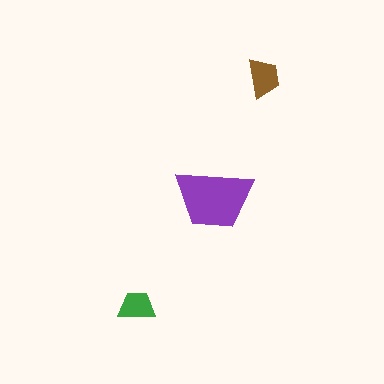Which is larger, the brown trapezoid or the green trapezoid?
The brown one.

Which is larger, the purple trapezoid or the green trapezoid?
The purple one.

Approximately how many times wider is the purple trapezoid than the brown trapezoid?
About 2 times wider.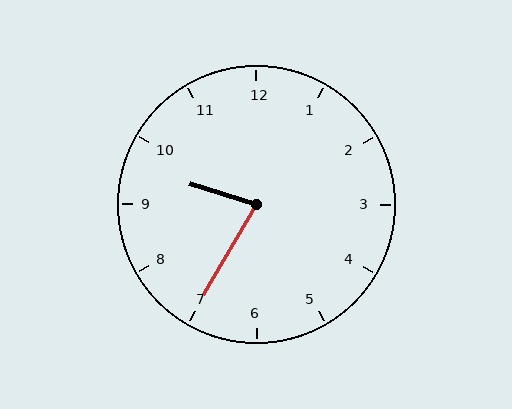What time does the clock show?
9:35.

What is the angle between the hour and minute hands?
Approximately 78 degrees.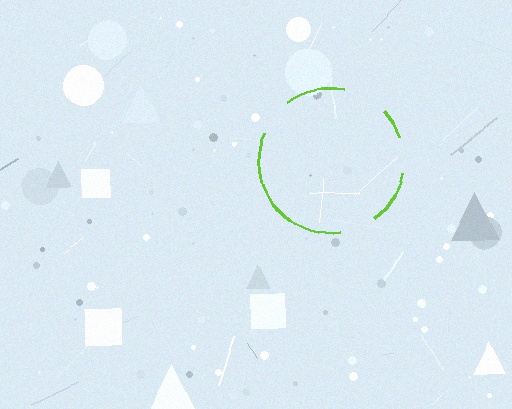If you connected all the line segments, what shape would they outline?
They would outline a circle.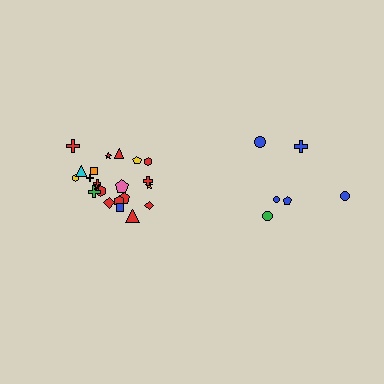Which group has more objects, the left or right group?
The left group.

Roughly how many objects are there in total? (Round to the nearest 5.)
Roughly 30 objects in total.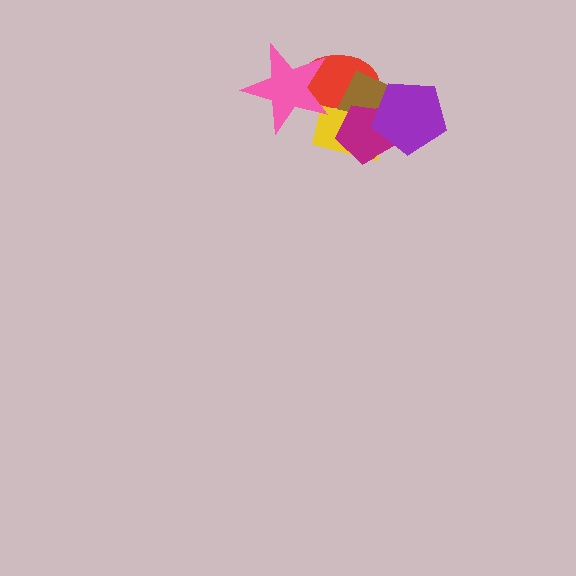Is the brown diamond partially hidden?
Yes, it is partially covered by another shape.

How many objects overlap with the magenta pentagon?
4 objects overlap with the magenta pentagon.